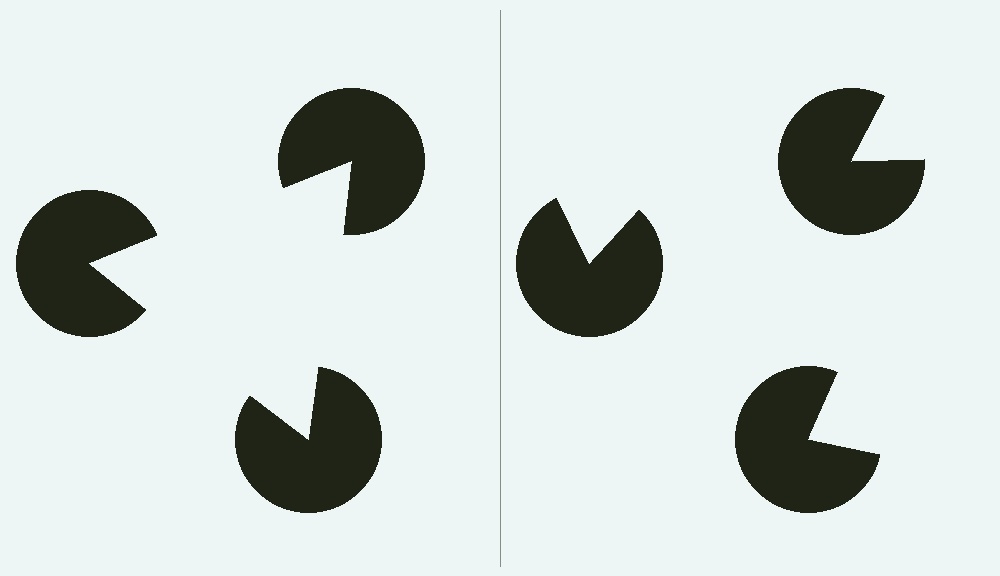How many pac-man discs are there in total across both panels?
6 — 3 on each side.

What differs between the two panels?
The pac-man discs are positioned identically on both sides; only the wedge orientations differ. On the left they align to a triangle; on the right they are misaligned.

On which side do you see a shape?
An illusory triangle appears on the left side. On the right side the wedge cuts are rotated, so no coherent shape forms.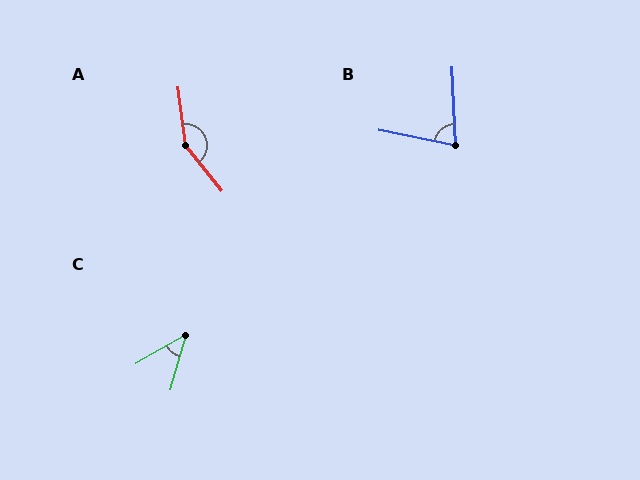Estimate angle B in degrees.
Approximately 76 degrees.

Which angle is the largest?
A, at approximately 149 degrees.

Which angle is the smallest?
C, at approximately 44 degrees.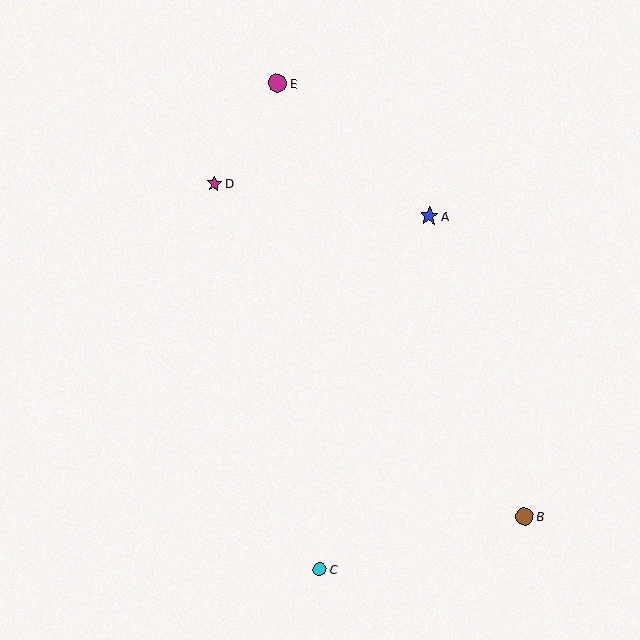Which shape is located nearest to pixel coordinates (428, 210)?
The blue star (labeled A) at (429, 216) is nearest to that location.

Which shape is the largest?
The magenta circle (labeled E) is the largest.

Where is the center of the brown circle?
The center of the brown circle is at (525, 517).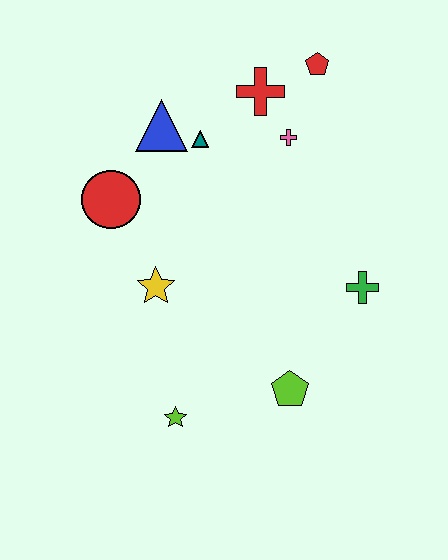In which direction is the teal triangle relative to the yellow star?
The teal triangle is above the yellow star.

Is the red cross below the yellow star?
No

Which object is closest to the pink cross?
The red cross is closest to the pink cross.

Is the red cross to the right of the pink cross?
No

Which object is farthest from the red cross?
The lime star is farthest from the red cross.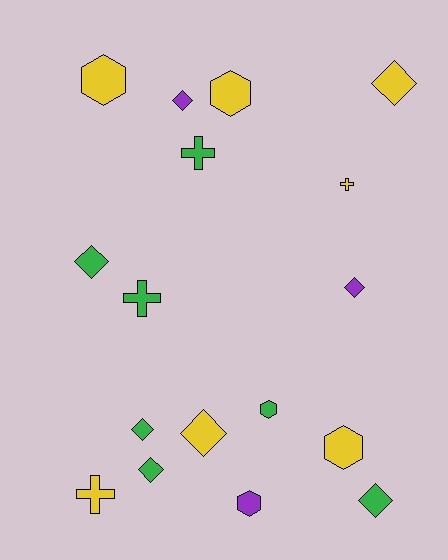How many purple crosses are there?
There are no purple crosses.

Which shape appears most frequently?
Diamond, with 8 objects.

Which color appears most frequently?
Green, with 7 objects.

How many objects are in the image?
There are 17 objects.